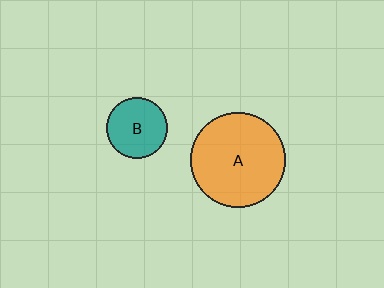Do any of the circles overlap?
No, none of the circles overlap.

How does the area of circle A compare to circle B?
Approximately 2.4 times.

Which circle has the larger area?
Circle A (orange).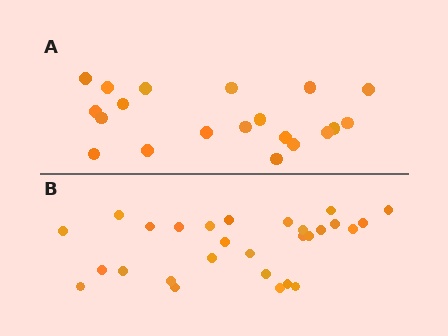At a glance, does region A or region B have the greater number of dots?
Region B (the bottom region) has more dots.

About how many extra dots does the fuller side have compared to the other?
Region B has roughly 8 or so more dots than region A.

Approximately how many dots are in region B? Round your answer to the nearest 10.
About 30 dots. (The exact count is 28, which rounds to 30.)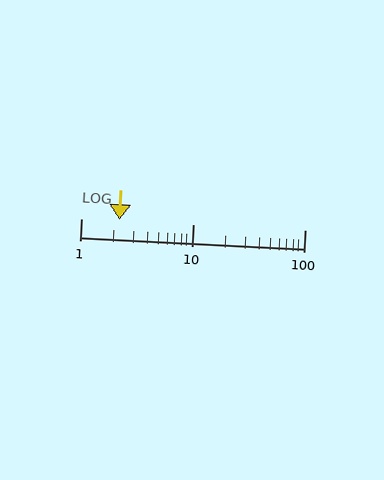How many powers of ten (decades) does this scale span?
The scale spans 2 decades, from 1 to 100.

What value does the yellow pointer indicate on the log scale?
The pointer indicates approximately 2.2.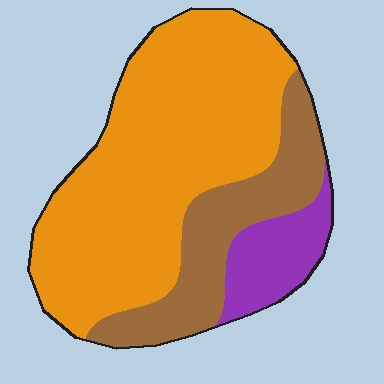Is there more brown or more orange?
Orange.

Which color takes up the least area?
Purple, at roughly 10%.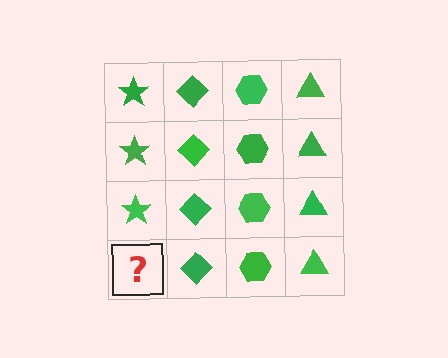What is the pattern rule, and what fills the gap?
The rule is that each column has a consistent shape. The gap should be filled with a green star.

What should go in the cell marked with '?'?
The missing cell should contain a green star.